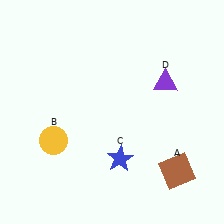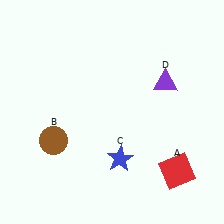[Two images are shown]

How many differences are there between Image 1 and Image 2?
There are 2 differences between the two images.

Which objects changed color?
A changed from brown to red. B changed from yellow to brown.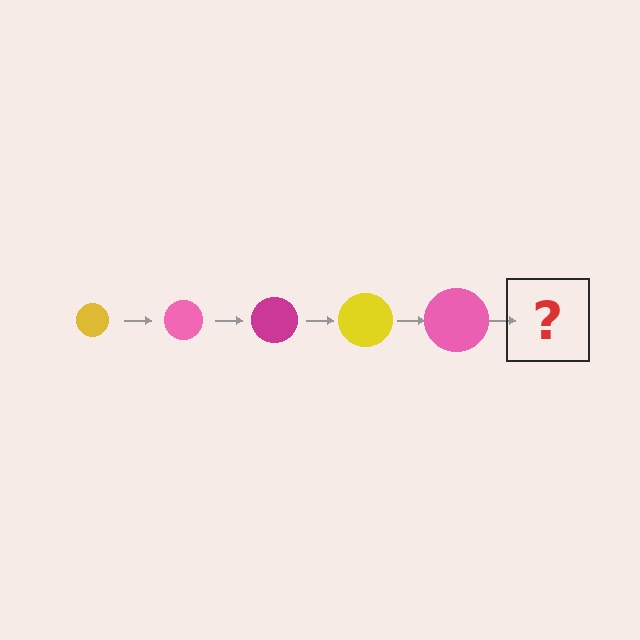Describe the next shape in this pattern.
It should be a magenta circle, larger than the previous one.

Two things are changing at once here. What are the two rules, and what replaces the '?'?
The two rules are that the circle grows larger each step and the color cycles through yellow, pink, and magenta. The '?' should be a magenta circle, larger than the previous one.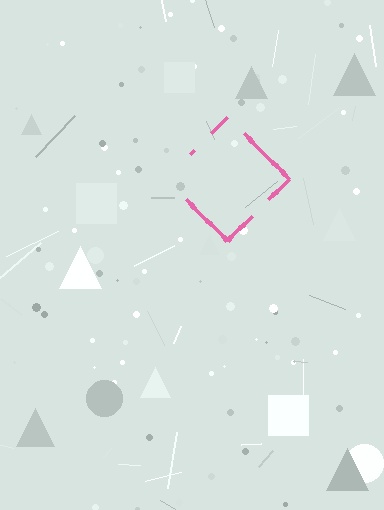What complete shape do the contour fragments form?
The contour fragments form a diamond.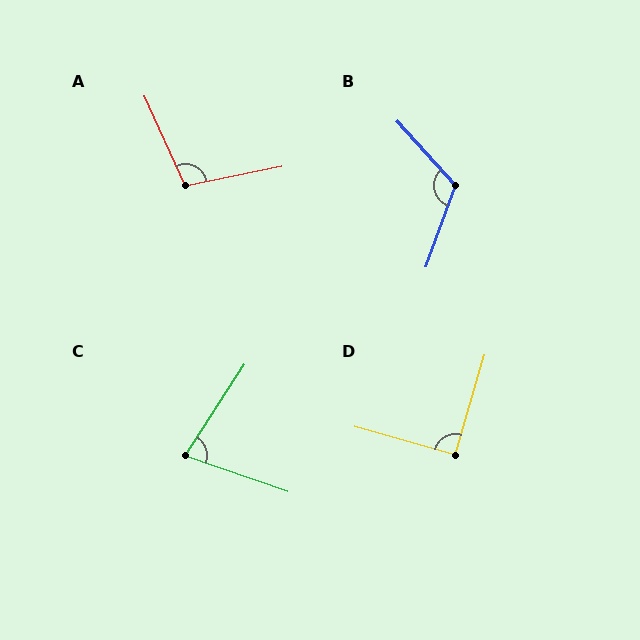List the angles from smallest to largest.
C (76°), D (91°), A (103°), B (117°).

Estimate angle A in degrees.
Approximately 103 degrees.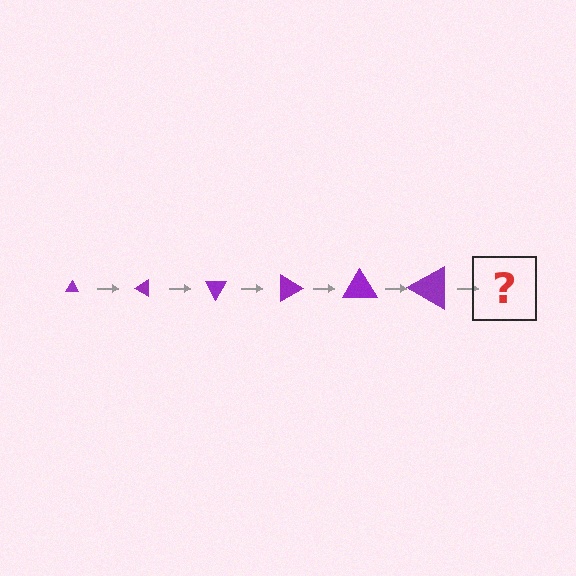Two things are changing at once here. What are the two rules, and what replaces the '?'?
The two rules are that the triangle grows larger each step and it rotates 30 degrees each step. The '?' should be a triangle, larger than the previous one and rotated 180 degrees from the start.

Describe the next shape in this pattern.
It should be a triangle, larger than the previous one and rotated 180 degrees from the start.